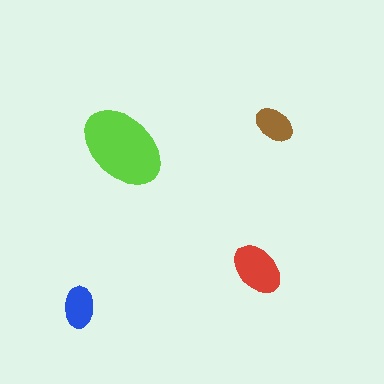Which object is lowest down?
The blue ellipse is bottommost.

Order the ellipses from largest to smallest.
the lime one, the red one, the blue one, the brown one.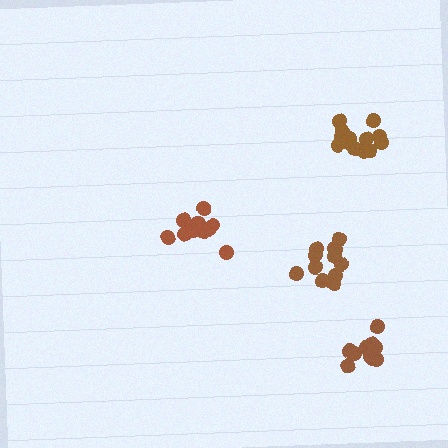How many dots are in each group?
Group 1: 11 dots, Group 2: 12 dots, Group 3: 11 dots, Group 4: 14 dots (48 total).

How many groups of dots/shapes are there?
There are 4 groups.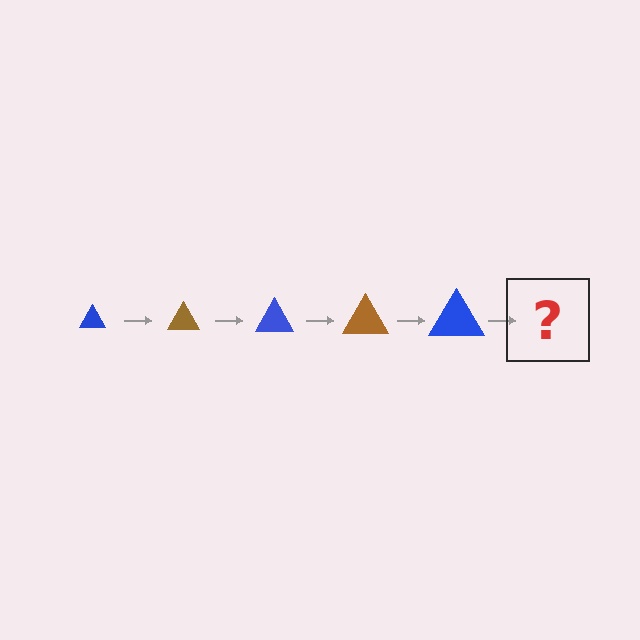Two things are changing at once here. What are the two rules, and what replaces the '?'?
The two rules are that the triangle grows larger each step and the color cycles through blue and brown. The '?' should be a brown triangle, larger than the previous one.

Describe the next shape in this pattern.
It should be a brown triangle, larger than the previous one.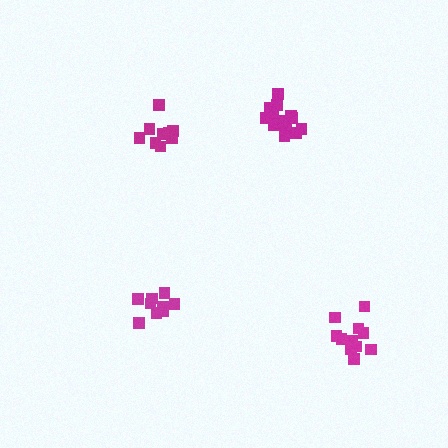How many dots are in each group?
Group 1: 12 dots, Group 2: 9 dots, Group 3: 14 dots, Group 4: 10 dots (45 total).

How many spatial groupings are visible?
There are 4 spatial groupings.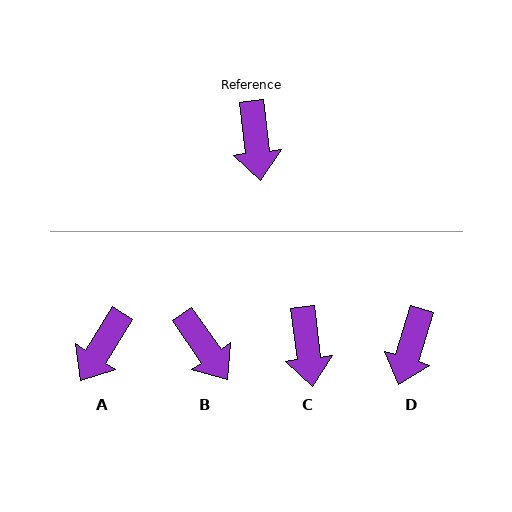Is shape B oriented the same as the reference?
No, it is off by about 28 degrees.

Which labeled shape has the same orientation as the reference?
C.